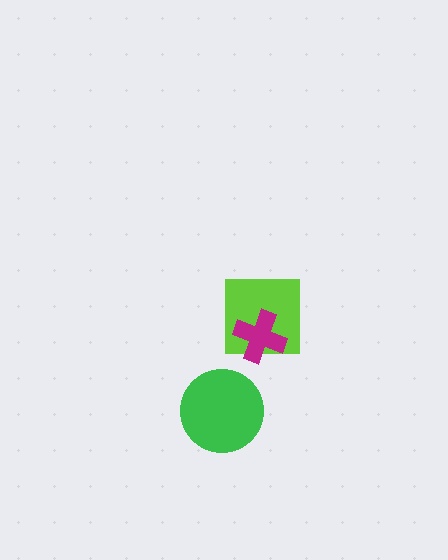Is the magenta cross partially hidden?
No, no other shape covers it.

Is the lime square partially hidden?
Yes, it is partially covered by another shape.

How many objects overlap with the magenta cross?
1 object overlaps with the magenta cross.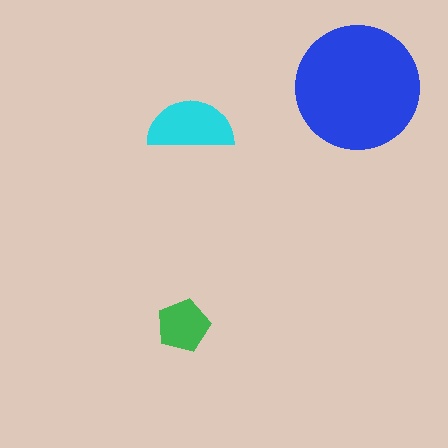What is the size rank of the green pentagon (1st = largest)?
3rd.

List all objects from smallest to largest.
The green pentagon, the cyan semicircle, the blue circle.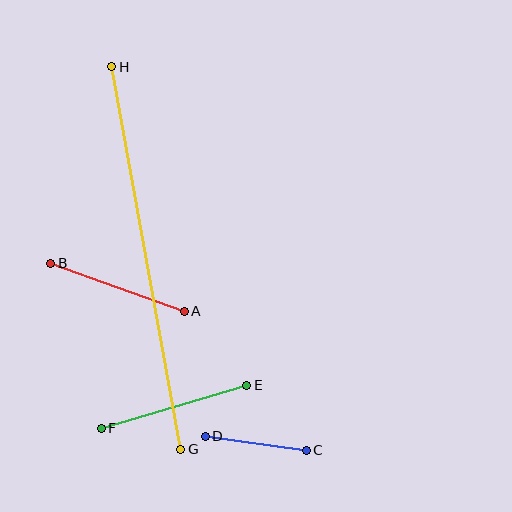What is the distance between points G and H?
The distance is approximately 389 pixels.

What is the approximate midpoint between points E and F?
The midpoint is at approximately (174, 407) pixels.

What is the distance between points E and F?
The distance is approximately 152 pixels.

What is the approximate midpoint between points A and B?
The midpoint is at approximately (117, 287) pixels.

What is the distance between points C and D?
The distance is approximately 102 pixels.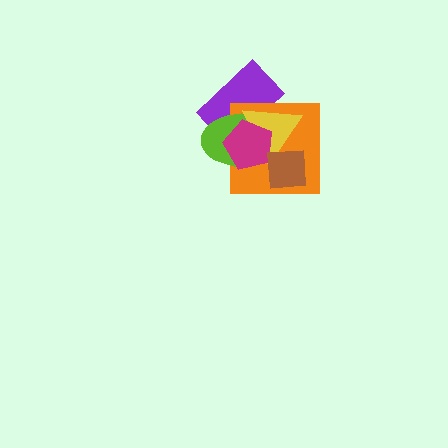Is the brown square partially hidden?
No, no other shape covers it.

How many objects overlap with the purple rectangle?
4 objects overlap with the purple rectangle.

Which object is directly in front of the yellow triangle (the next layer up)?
The magenta pentagon is directly in front of the yellow triangle.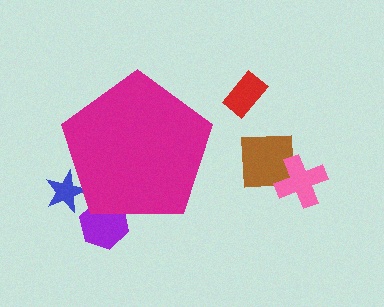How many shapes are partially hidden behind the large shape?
2 shapes are partially hidden.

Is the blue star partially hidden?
Yes, the blue star is partially hidden behind the magenta pentagon.